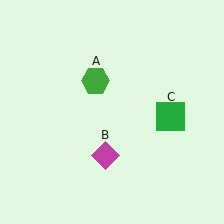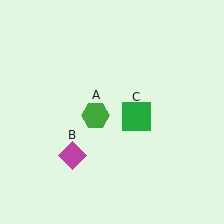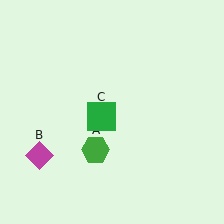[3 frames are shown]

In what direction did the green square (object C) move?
The green square (object C) moved left.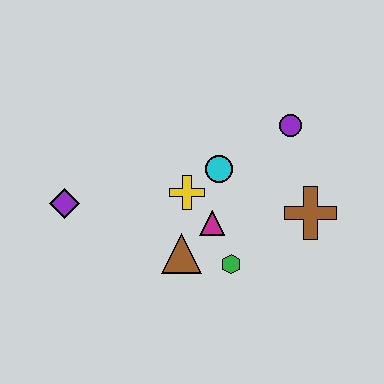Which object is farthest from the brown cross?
The purple diamond is farthest from the brown cross.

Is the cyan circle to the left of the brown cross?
Yes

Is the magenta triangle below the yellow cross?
Yes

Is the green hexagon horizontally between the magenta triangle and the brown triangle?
No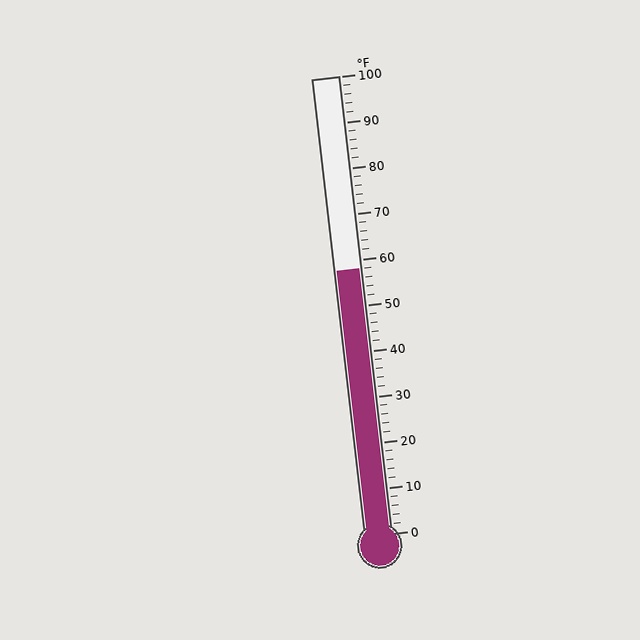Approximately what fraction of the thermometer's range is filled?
The thermometer is filled to approximately 60% of its range.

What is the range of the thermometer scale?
The thermometer scale ranges from 0°F to 100°F.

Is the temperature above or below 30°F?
The temperature is above 30°F.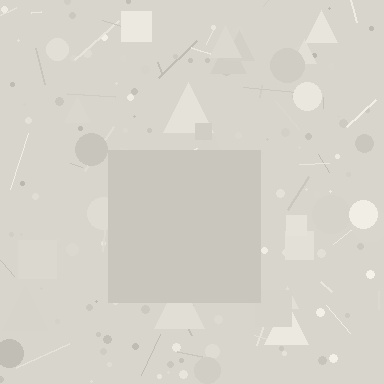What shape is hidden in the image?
A square is hidden in the image.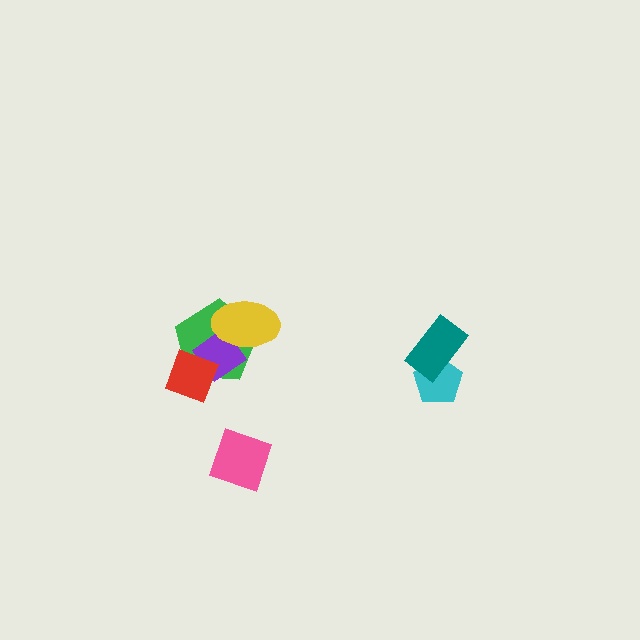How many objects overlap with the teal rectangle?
1 object overlaps with the teal rectangle.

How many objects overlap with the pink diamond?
0 objects overlap with the pink diamond.